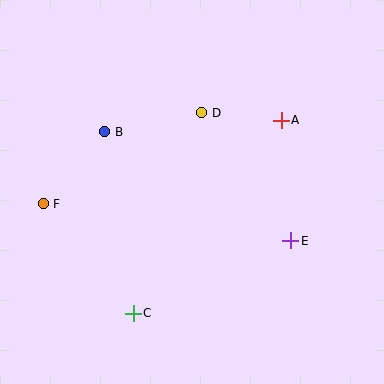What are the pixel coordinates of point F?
Point F is at (43, 204).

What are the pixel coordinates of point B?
Point B is at (105, 132).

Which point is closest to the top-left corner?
Point B is closest to the top-left corner.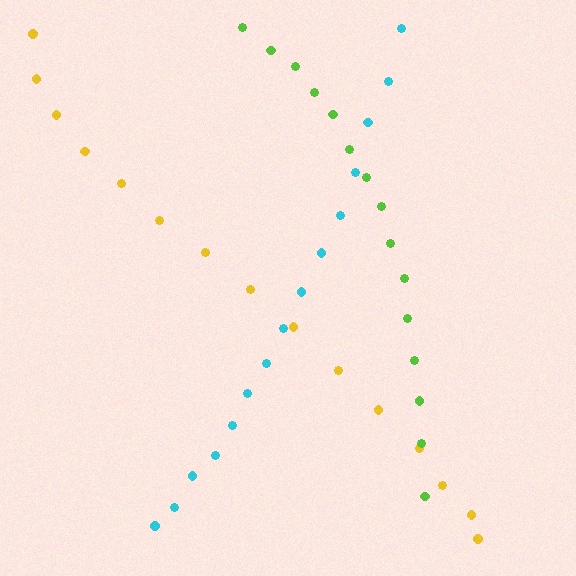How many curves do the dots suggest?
There are 3 distinct paths.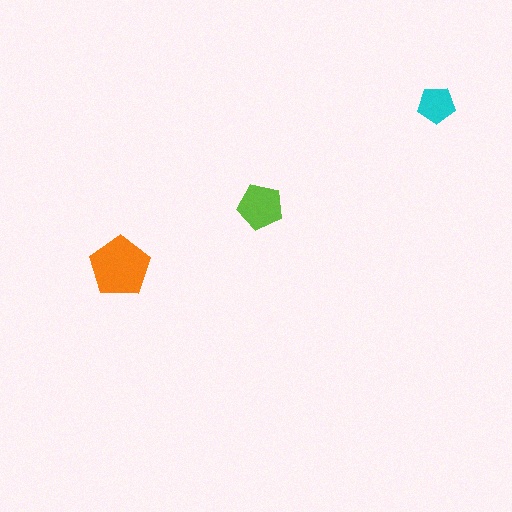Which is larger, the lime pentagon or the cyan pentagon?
The lime one.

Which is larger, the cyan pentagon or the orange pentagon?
The orange one.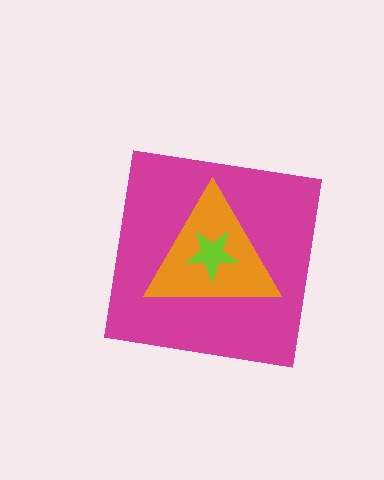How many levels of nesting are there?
3.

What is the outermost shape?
The magenta square.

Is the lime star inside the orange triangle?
Yes.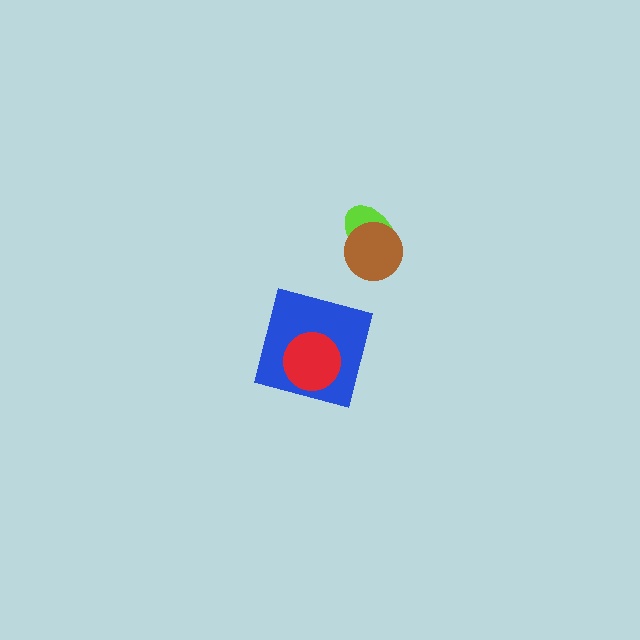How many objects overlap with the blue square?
1 object overlaps with the blue square.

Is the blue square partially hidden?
Yes, it is partially covered by another shape.